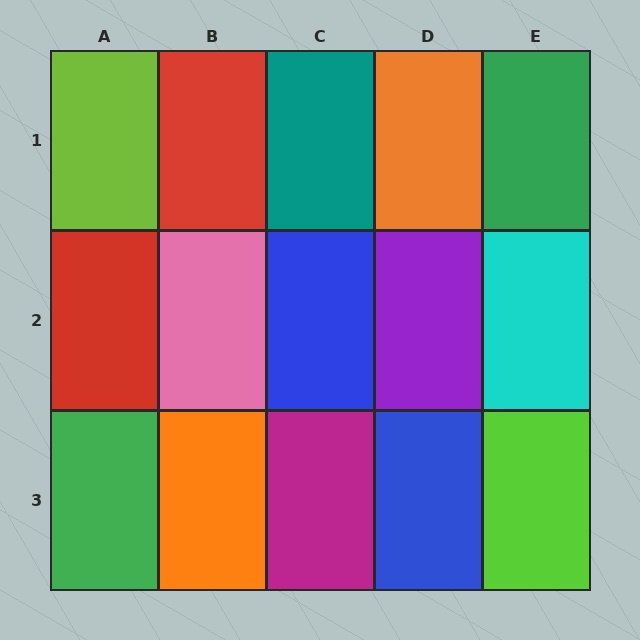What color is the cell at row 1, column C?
Teal.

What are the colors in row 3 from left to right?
Green, orange, magenta, blue, lime.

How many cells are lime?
2 cells are lime.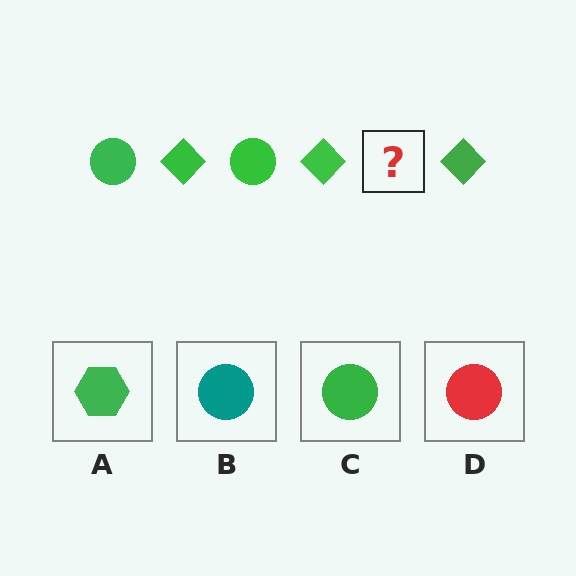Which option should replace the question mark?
Option C.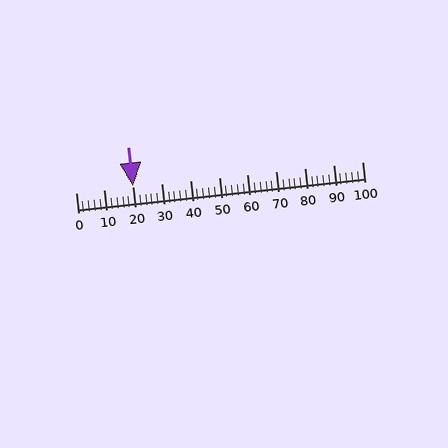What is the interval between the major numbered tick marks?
The major tick marks are spaced 10 units apart.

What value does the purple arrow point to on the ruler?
The purple arrow points to approximately 20.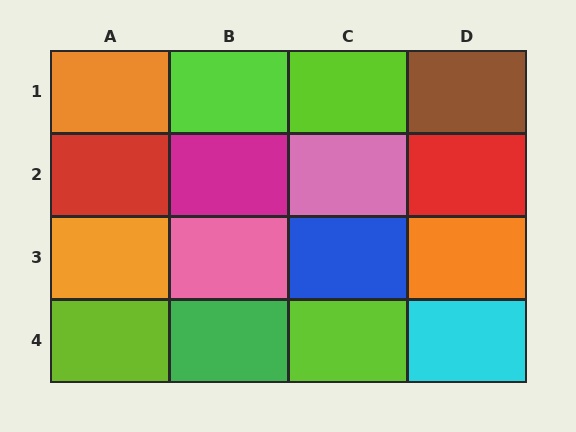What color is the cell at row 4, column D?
Cyan.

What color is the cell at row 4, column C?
Lime.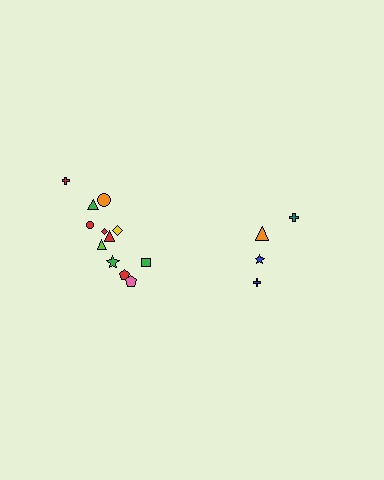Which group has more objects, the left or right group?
The left group.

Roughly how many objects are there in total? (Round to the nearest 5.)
Roughly 15 objects in total.